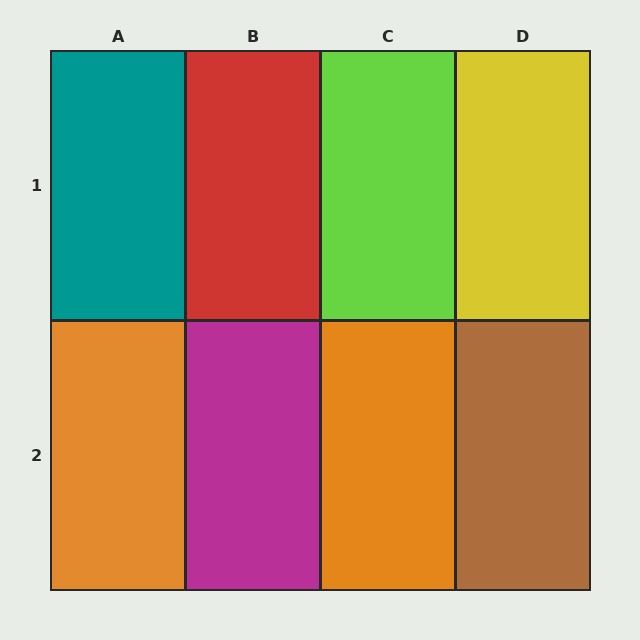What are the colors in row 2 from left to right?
Orange, magenta, orange, brown.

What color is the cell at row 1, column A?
Teal.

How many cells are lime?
1 cell is lime.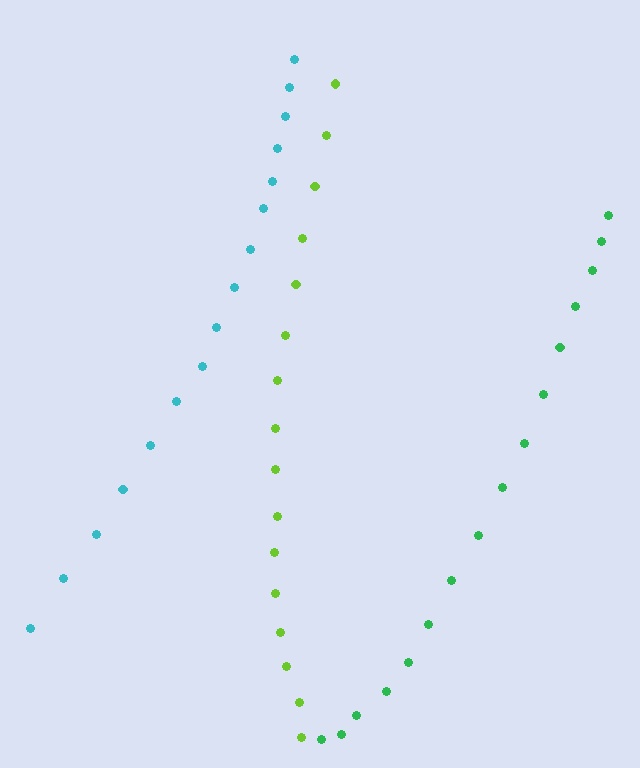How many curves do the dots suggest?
There are 3 distinct paths.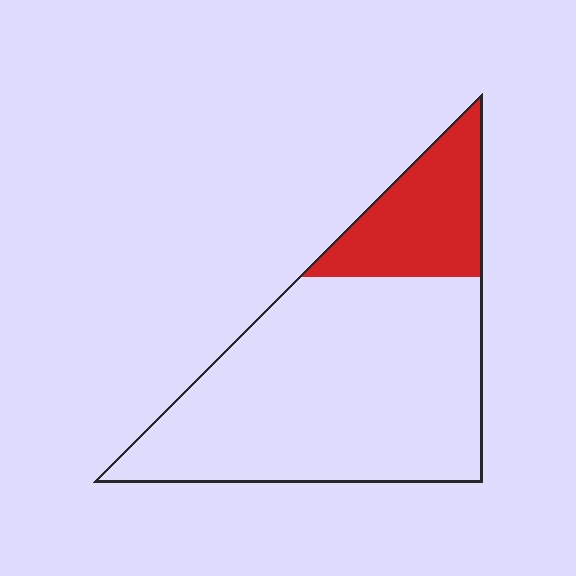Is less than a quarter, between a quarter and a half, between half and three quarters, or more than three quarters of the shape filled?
Less than a quarter.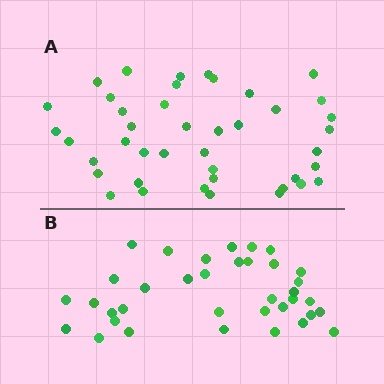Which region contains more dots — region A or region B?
Region A (the top region) has more dots.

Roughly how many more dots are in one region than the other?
Region A has about 6 more dots than region B.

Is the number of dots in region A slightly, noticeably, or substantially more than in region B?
Region A has only slightly more — the two regions are fairly close. The ratio is roughly 1.2 to 1.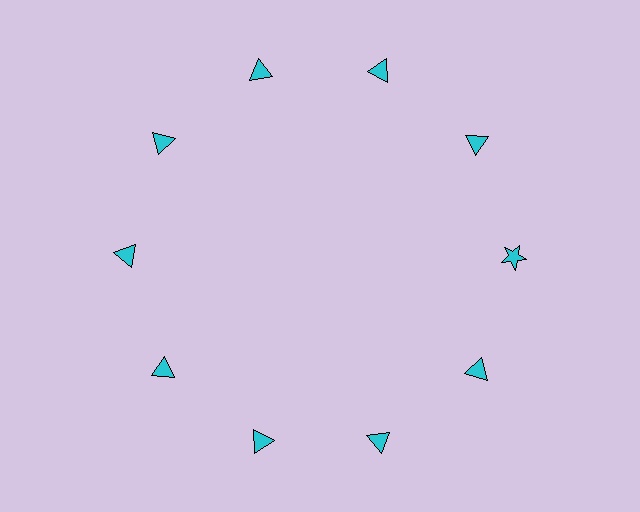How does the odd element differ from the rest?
It has a different shape: star instead of triangle.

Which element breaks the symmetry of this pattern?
The cyan star at roughly the 3 o'clock position breaks the symmetry. All other shapes are cyan triangles.